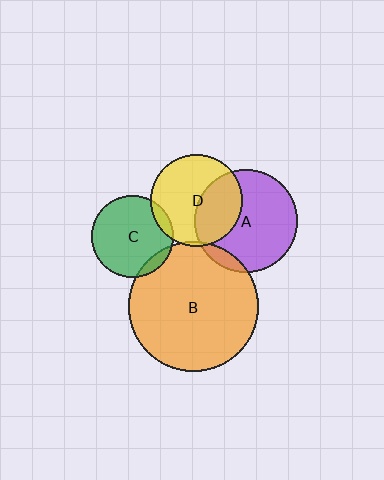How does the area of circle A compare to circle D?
Approximately 1.3 times.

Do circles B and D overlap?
Yes.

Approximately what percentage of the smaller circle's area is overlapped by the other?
Approximately 5%.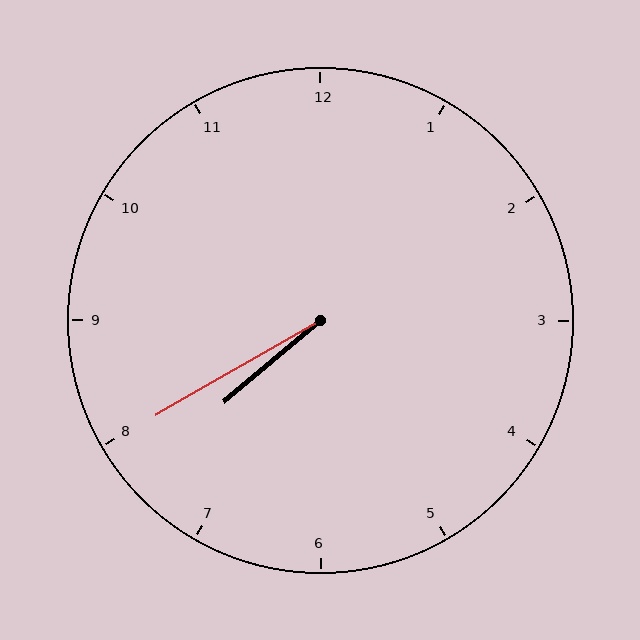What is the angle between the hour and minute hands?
Approximately 10 degrees.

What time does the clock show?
7:40.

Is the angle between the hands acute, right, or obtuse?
It is acute.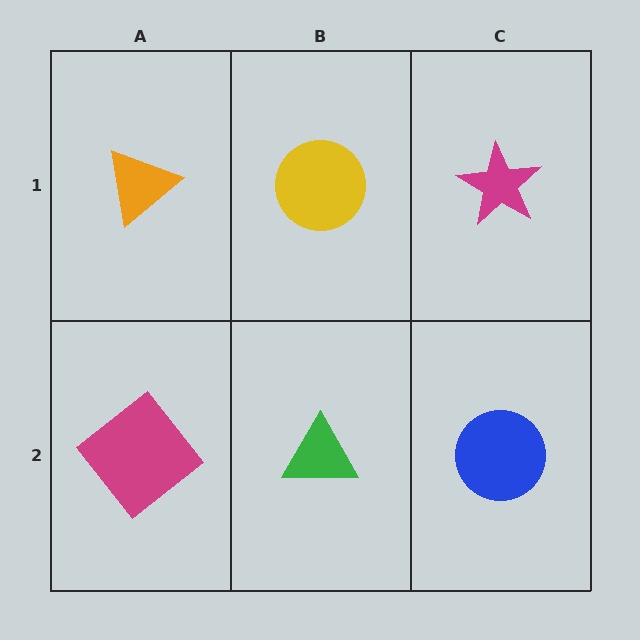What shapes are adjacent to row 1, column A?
A magenta diamond (row 2, column A), a yellow circle (row 1, column B).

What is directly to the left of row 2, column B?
A magenta diamond.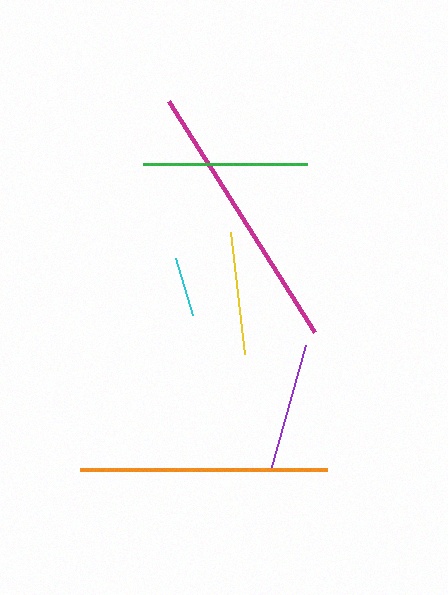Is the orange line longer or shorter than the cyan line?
The orange line is longer than the cyan line.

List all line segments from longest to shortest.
From longest to shortest: magenta, orange, green, purple, yellow, cyan.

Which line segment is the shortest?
The cyan line is the shortest at approximately 60 pixels.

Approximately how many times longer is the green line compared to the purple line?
The green line is approximately 1.3 times the length of the purple line.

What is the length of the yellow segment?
The yellow segment is approximately 122 pixels long.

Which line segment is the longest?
The magenta line is the longest at approximately 273 pixels.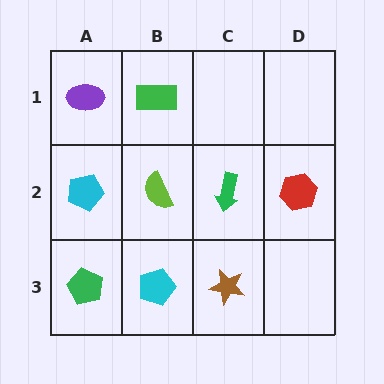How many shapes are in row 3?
3 shapes.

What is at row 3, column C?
A brown star.